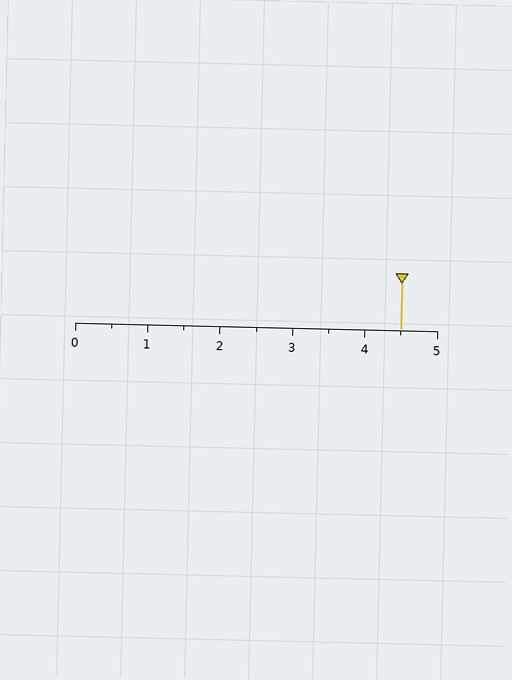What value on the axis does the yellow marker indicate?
The marker indicates approximately 4.5.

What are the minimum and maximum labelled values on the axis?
The axis runs from 0 to 5.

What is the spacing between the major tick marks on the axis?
The major ticks are spaced 1 apart.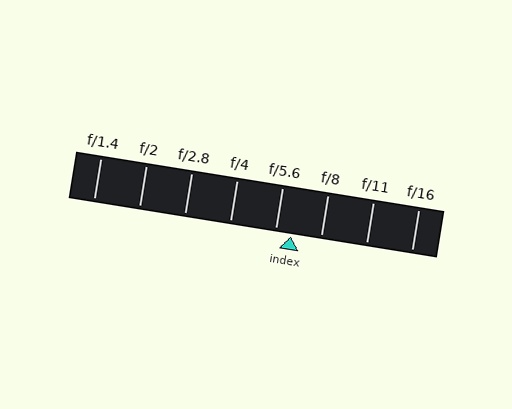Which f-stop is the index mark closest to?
The index mark is closest to f/5.6.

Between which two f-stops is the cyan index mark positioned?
The index mark is between f/5.6 and f/8.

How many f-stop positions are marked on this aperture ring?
There are 8 f-stop positions marked.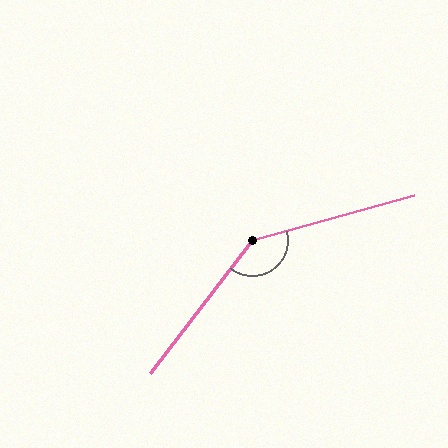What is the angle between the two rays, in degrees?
Approximately 143 degrees.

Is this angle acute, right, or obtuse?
It is obtuse.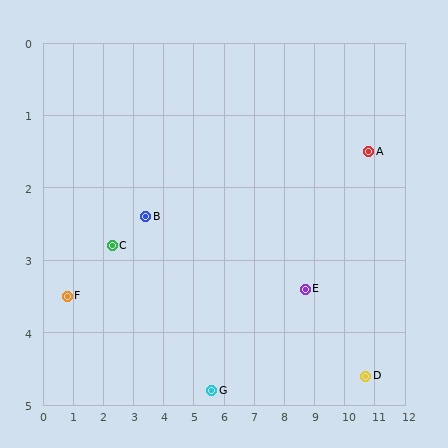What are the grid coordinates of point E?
Point E is at approximately (8.7, 3.4).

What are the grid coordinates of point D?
Point D is at approximately (10.7, 4.6).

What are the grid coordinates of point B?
Point B is at approximately (3.4, 2.4).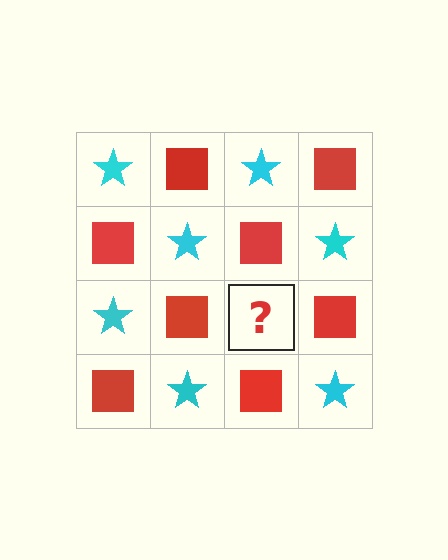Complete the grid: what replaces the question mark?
The question mark should be replaced with a cyan star.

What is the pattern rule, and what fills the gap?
The rule is that it alternates cyan star and red square in a checkerboard pattern. The gap should be filled with a cyan star.